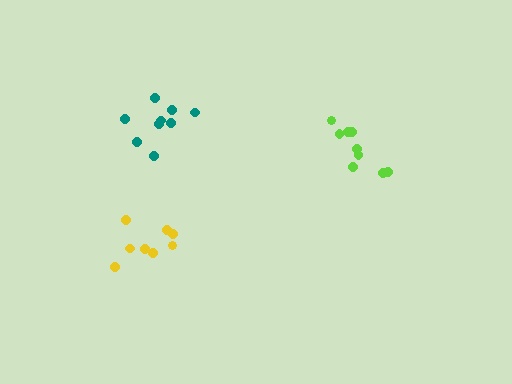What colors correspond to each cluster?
The clusters are colored: lime, teal, yellow.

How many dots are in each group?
Group 1: 9 dots, Group 2: 9 dots, Group 3: 8 dots (26 total).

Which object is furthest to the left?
The yellow cluster is leftmost.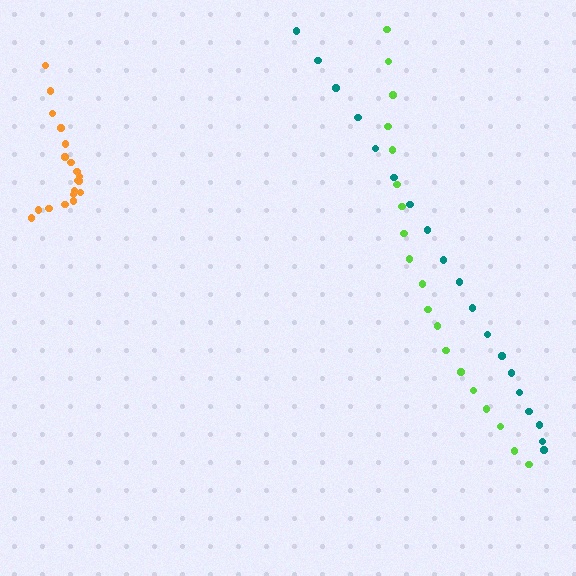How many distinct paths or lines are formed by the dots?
There are 3 distinct paths.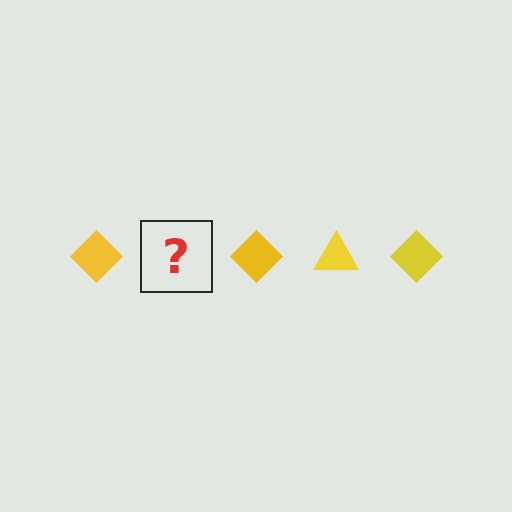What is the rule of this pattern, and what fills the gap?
The rule is that the pattern cycles through diamond, triangle shapes in yellow. The gap should be filled with a yellow triangle.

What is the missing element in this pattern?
The missing element is a yellow triangle.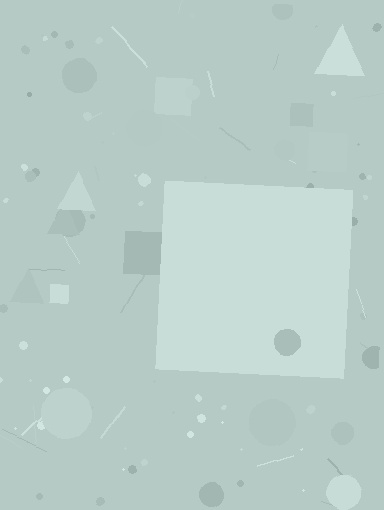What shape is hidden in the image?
A square is hidden in the image.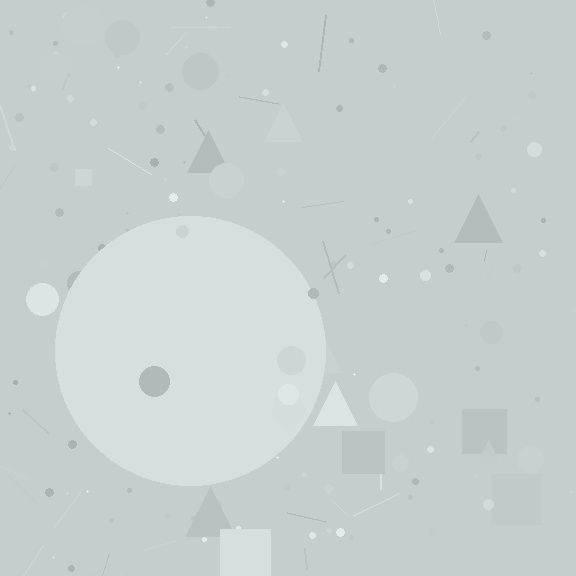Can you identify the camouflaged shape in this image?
The camouflaged shape is a circle.